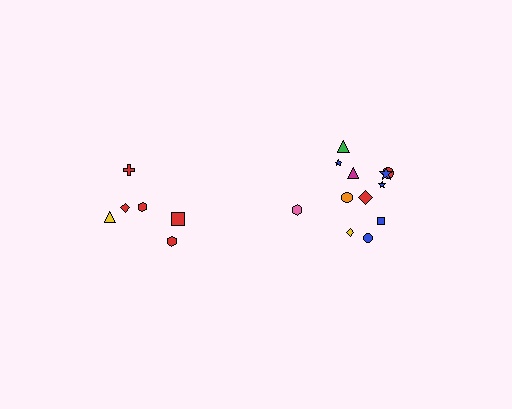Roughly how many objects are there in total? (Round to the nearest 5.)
Roughly 20 objects in total.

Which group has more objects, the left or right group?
The right group.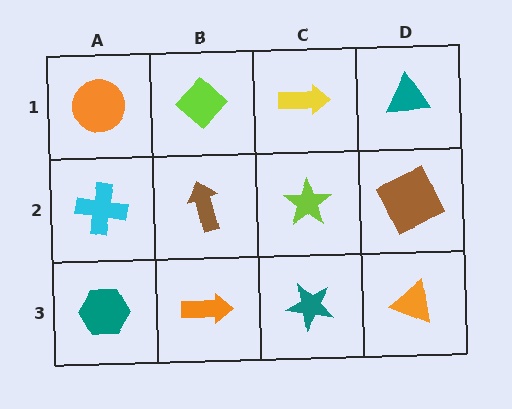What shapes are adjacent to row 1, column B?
A brown arrow (row 2, column B), an orange circle (row 1, column A), a yellow arrow (row 1, column C).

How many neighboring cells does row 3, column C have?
3.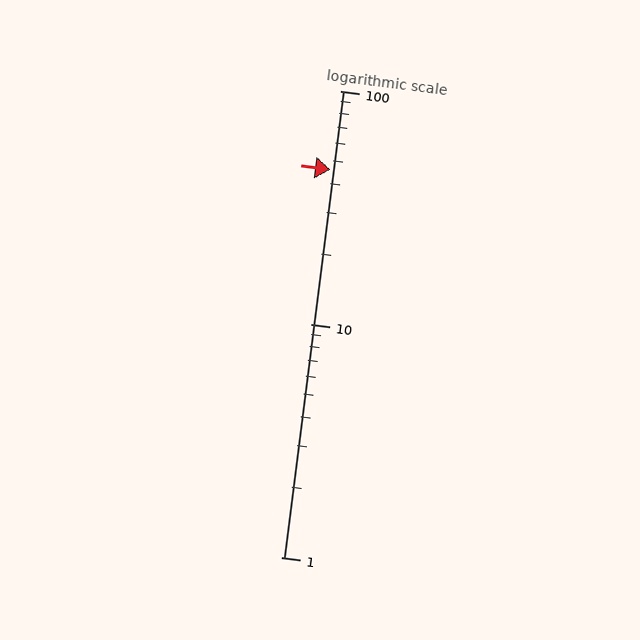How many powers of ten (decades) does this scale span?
The scale spans 2 decades, from 1 to 100.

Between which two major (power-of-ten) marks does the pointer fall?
The pointer is between 10 and 100.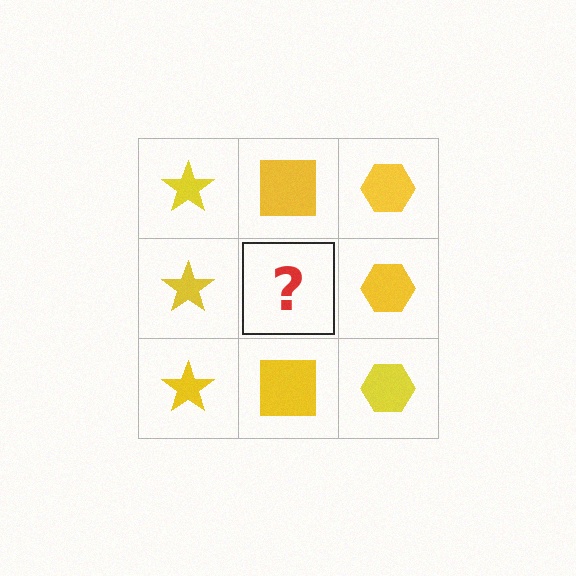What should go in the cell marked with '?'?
The missing cell should contain a yellow square.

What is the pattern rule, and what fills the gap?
The rule is that each column has a consistent shape. The gap should be filled with a yellow square.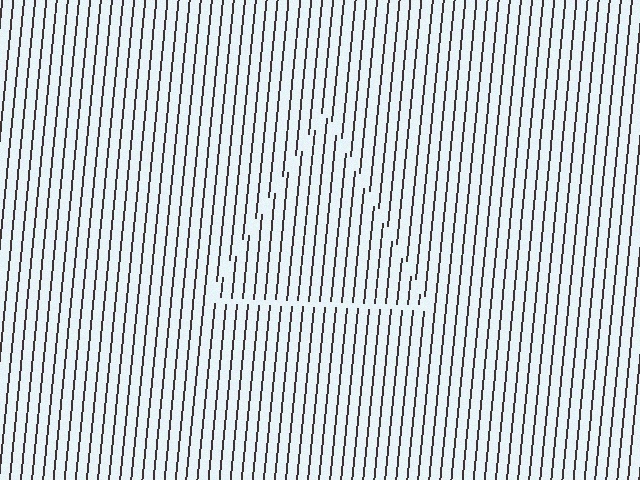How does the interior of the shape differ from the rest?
The interior of the shape contains the same grating, shifted by half a period — the contour is defined by the phase discontinuity where line-ends from the inner and outer gratings abut.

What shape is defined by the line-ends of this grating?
An illusory triangle. The interior of the shape contains the same grating, shifted by half a period — the contour is defined by the phase discontinuity where line-ends from the inner and outer gratings abut.